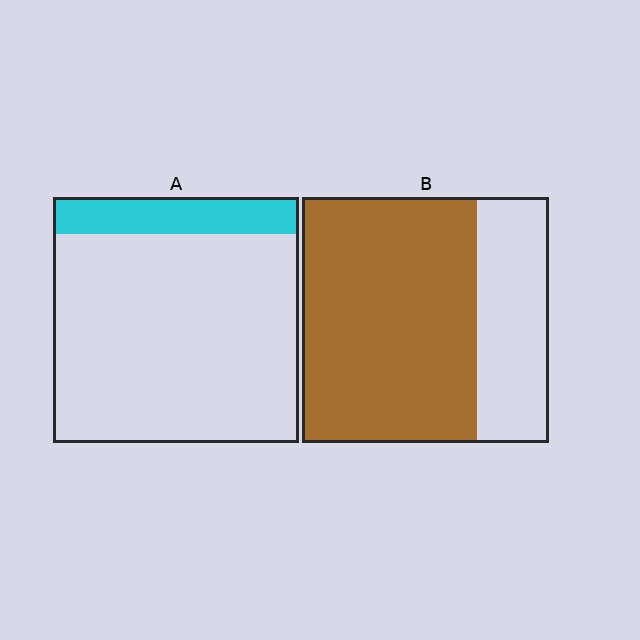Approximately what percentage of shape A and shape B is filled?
A is approximately 15% and B is approximately 70%.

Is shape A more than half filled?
No.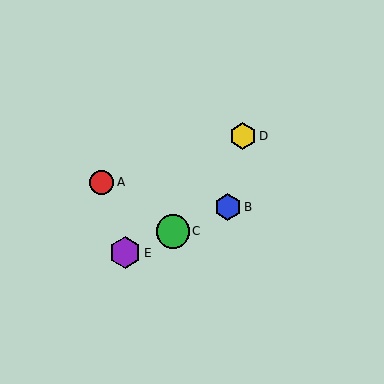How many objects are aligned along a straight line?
3 objects (B, C, E) are aligned along a straight line.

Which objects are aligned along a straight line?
Objects B, C, E are aligned along a straight line.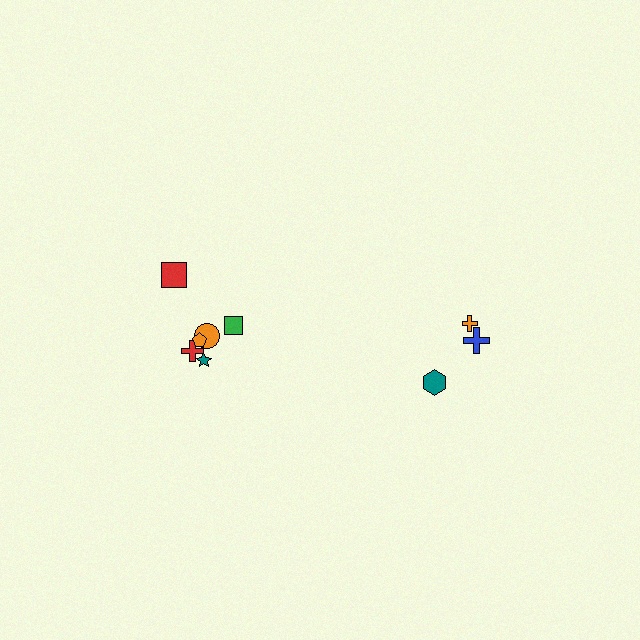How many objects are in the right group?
There are 3 objects.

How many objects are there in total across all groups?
There are 9 objects.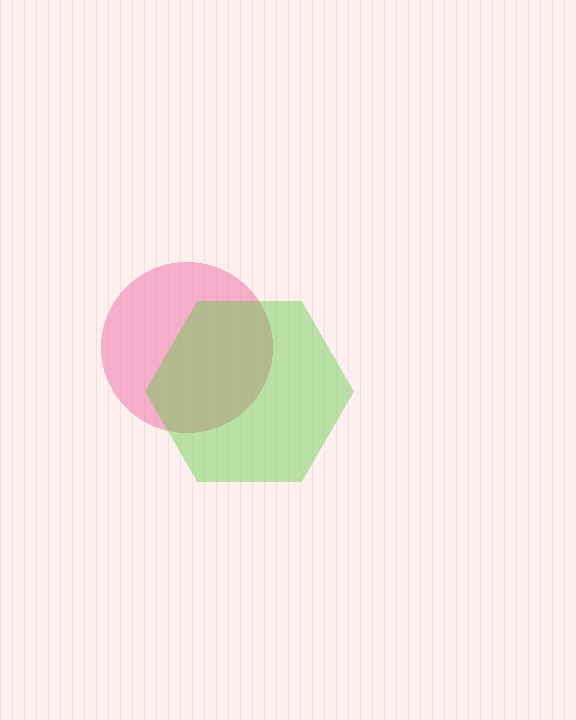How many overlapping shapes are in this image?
There are 2 overlapping shapes in the image.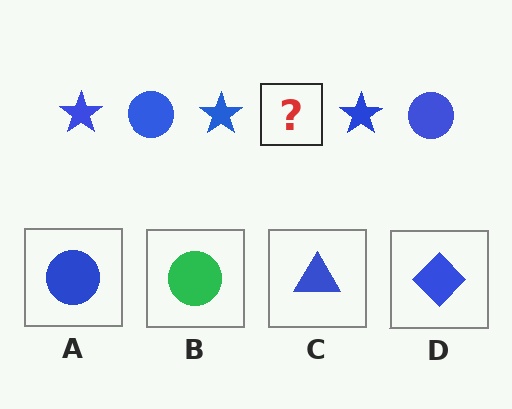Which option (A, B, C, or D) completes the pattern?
A.